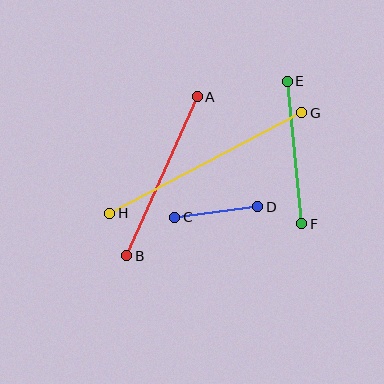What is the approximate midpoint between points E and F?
The midpoint is at approximately (294, 153) pixels.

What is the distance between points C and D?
The distance is approximately 83 pixels.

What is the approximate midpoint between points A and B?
The midpoint is at approximately (162, 176) pixels.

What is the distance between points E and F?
The distance is approximately 143 pixels.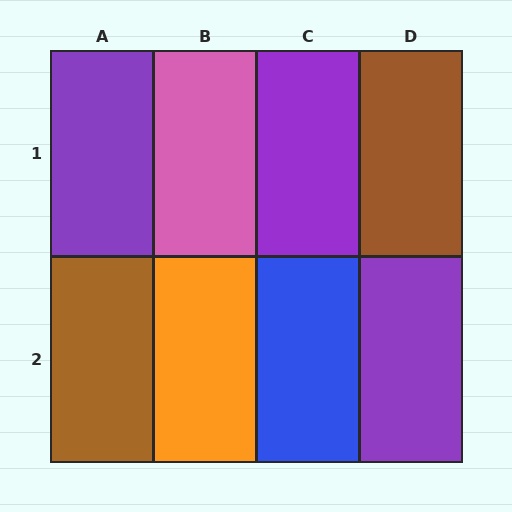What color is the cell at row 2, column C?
Blue.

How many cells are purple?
3 cells are purple.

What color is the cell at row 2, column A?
Brown.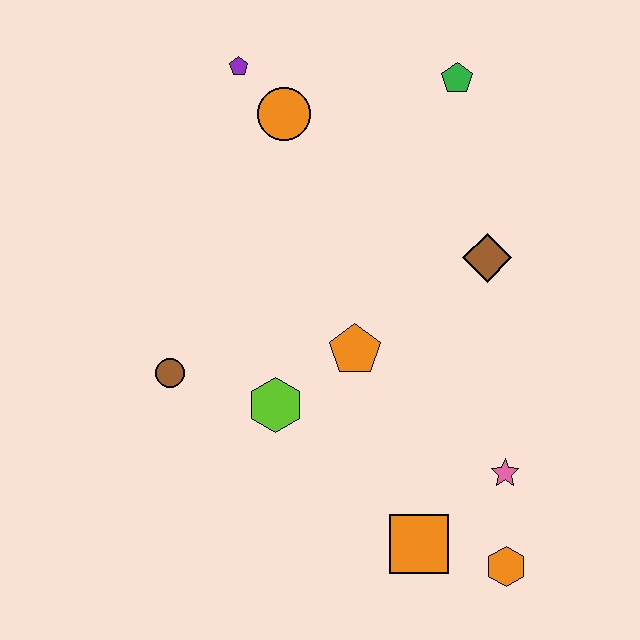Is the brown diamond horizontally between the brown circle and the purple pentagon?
No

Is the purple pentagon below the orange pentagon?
No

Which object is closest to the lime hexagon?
The orange pentagon is closest to the lime hexagon.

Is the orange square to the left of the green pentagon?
Yes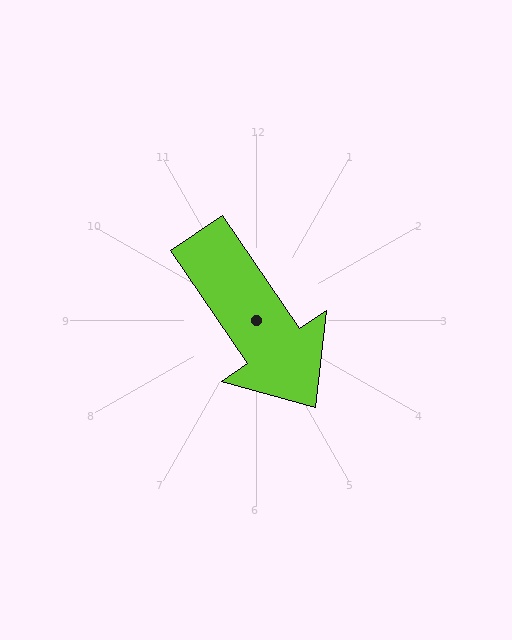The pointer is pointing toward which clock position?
Roughly 5 o'clock.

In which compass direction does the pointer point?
Southeast.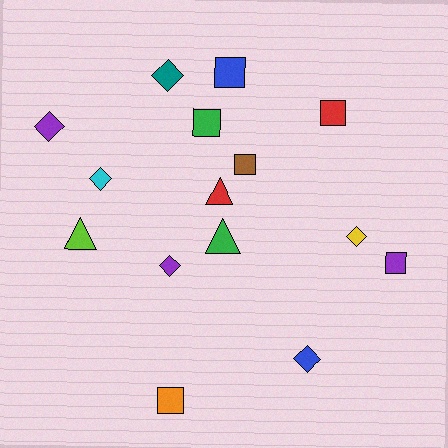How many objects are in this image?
There are 15 objects.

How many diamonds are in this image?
There are 6 diamonds.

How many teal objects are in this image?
There is 1 teal object.